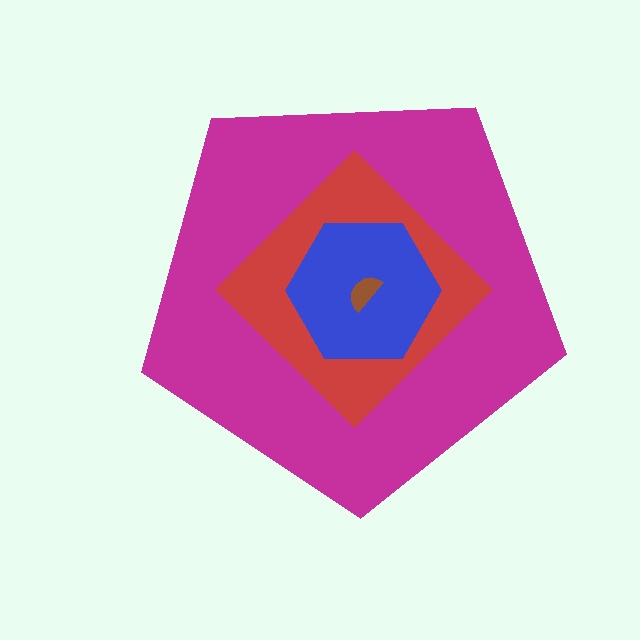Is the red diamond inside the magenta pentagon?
Yes.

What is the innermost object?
The brown semicircle.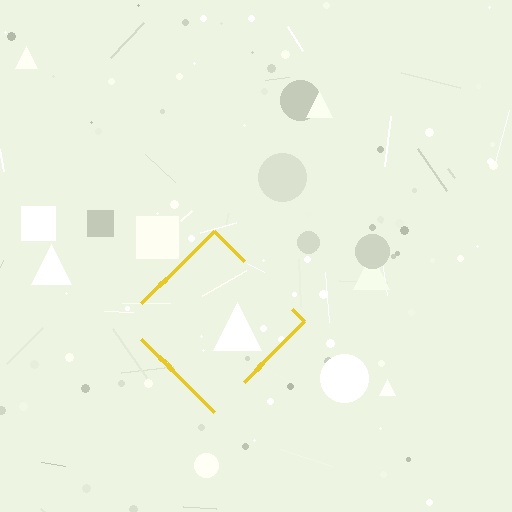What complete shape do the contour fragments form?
The contour fragments form a diamond.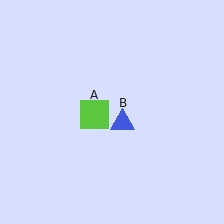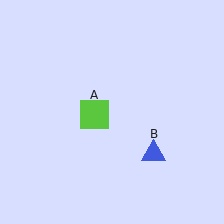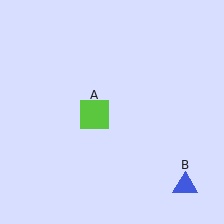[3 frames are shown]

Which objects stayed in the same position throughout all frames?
Lime square (object A) remained stationary.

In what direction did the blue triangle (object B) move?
The blue triangle (object B) moved down and to the right.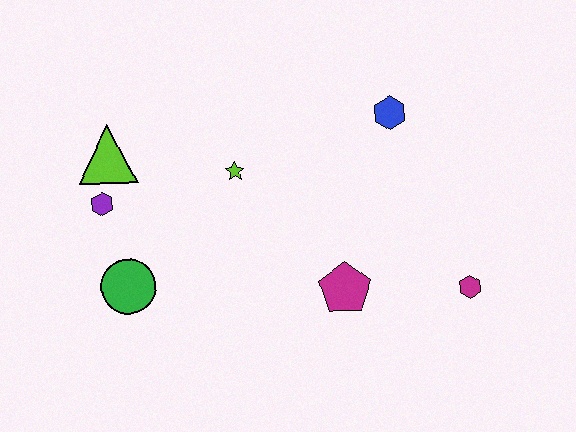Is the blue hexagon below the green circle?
No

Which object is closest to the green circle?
The purple hexagon is closest to the green circle.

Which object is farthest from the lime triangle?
The magenta hexagon is farthest from the lime triangle.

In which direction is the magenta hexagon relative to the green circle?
The magenta hexagon is to the right of the green circle.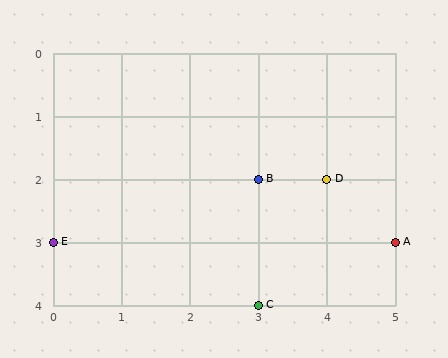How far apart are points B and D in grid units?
Points B and D are 1 column apart.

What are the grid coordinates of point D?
Point D is at grid coordinates (4, 2).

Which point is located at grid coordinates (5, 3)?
Point A is at (5, 3).